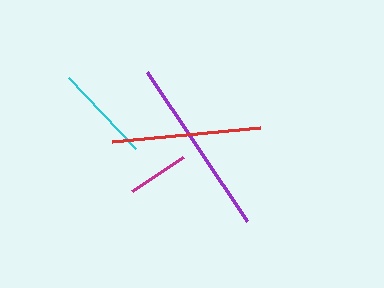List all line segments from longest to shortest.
From longest to shortest: purple, red, cyan, magenta.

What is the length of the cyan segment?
The cyan segment is approximately 98 pixels long.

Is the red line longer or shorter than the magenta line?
The red line is longer than the magenta line.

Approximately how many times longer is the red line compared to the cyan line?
The red line is approximately 1.5 times the length of the cyan line.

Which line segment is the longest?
The purple line is the longest at approximately 180 pixels.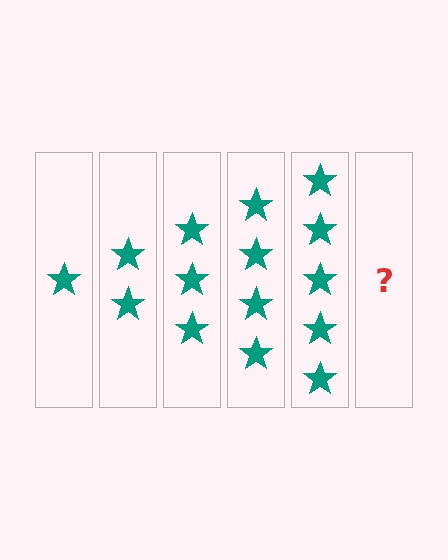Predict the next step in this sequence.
The next step is 6 stars.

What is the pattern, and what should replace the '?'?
The pattern is that each step adds one more star. The '?' should be 6 stars.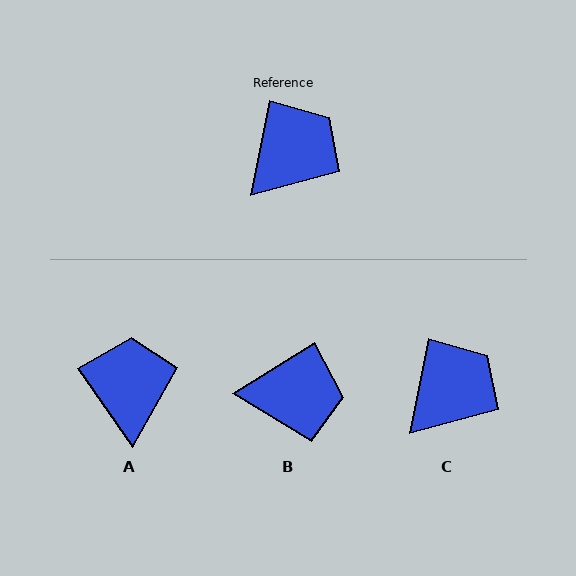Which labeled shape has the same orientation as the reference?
C.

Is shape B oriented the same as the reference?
No, it is off by about 47 degrees.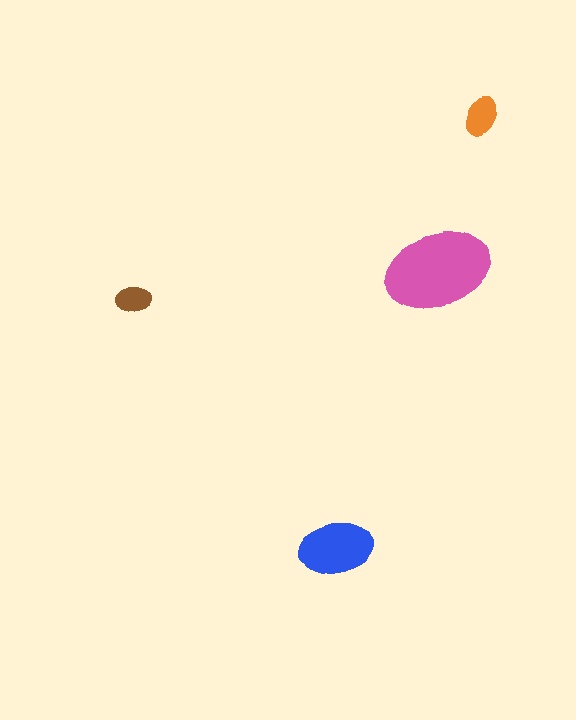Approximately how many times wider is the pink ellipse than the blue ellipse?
About 1.5 times wider.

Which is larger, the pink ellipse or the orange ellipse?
The pink one.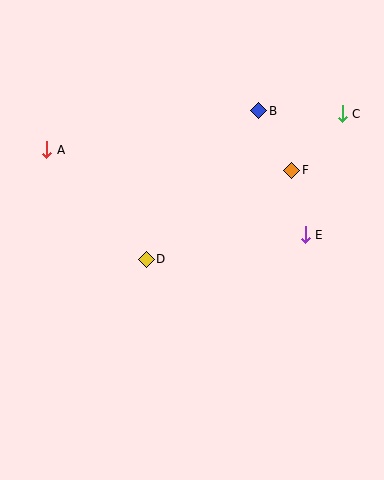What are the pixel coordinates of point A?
Point A is at (47, 150).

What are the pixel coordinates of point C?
Point C is at (342, 114).